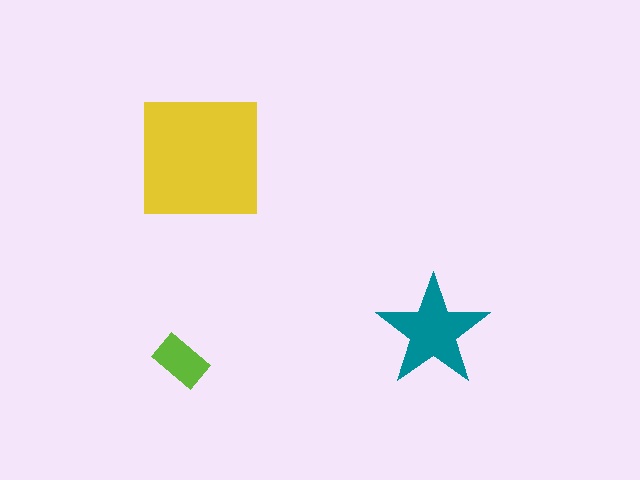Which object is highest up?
The yellow square is topmost.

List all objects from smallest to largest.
The lime rectangle, the teal star, the yellow square.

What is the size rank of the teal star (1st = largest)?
2nd.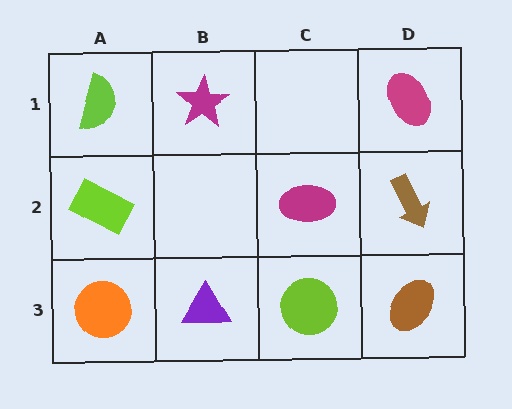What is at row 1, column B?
A magenta star.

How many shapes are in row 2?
3 shapes.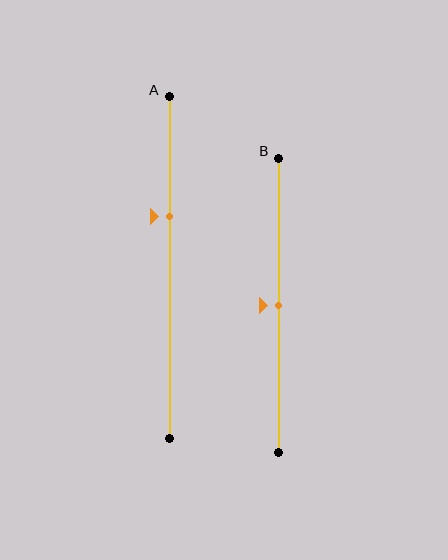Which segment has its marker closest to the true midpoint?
Segment B has its marker closest to the true midpoint.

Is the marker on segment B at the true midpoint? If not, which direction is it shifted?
Yes, the marker on segment B is at the true midpoint.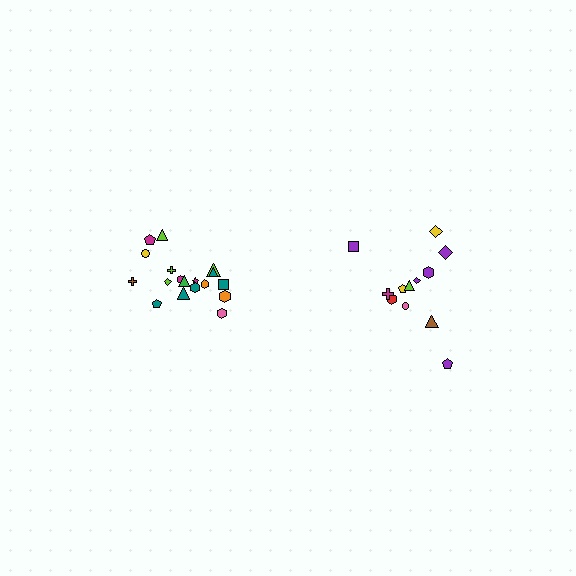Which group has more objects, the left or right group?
The left group.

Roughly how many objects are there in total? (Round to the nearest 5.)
Roughly 30 objects in total.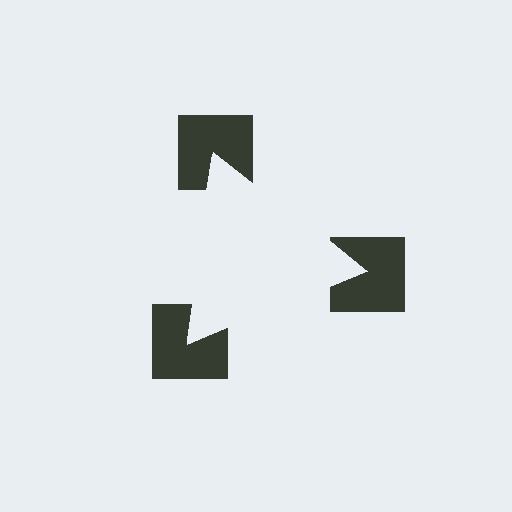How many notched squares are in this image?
There are 3 — one at each vertex of the illusory triangle.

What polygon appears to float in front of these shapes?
An illusory triangle — its edges are inferred from the aligned wedge cuts in the notched squares, not physically drawn.